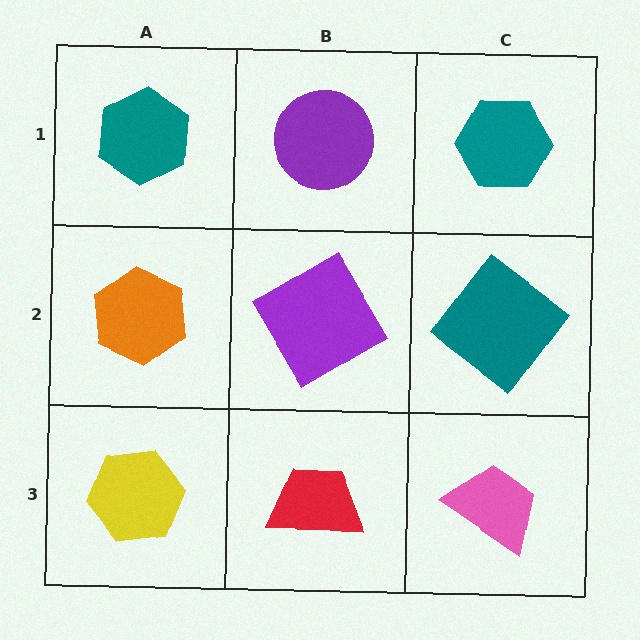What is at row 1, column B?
A purple circle.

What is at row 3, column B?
A red trapezoid.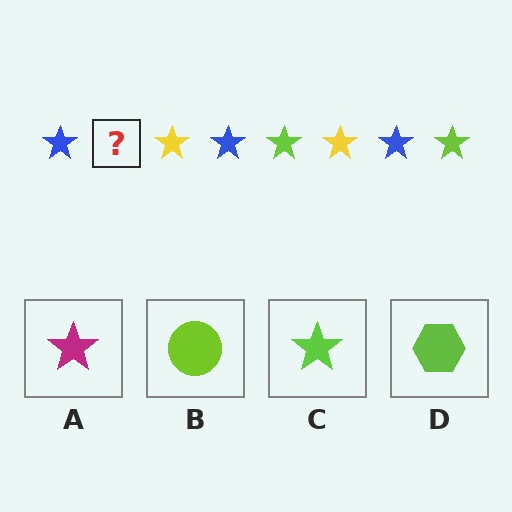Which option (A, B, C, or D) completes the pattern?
C.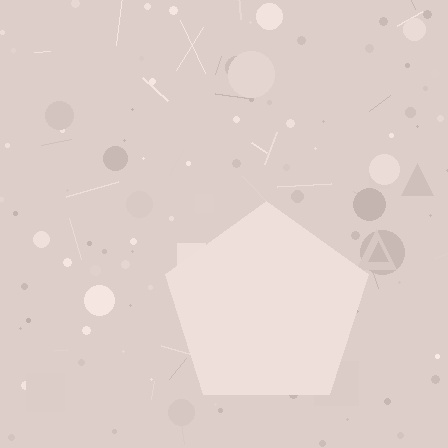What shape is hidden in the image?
A pentagon is hidden in the image.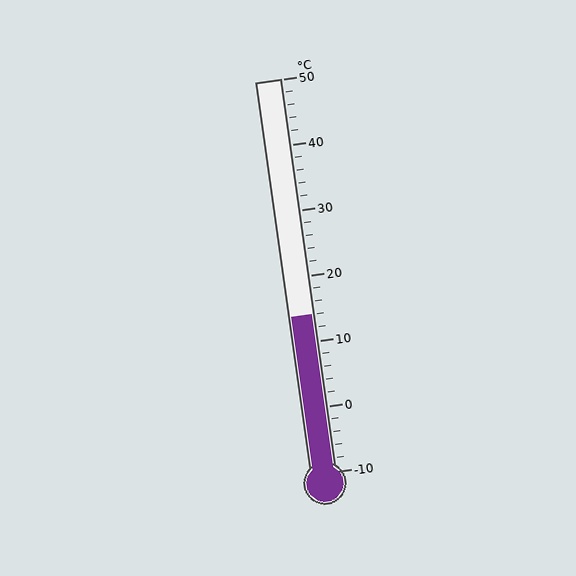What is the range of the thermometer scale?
The thermometer scale ranges from -10°C to 50°C.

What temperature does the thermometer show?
The thermometer shows approximately 14°C.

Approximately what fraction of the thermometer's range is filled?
The thermometer is filled to approximately 40% of its range.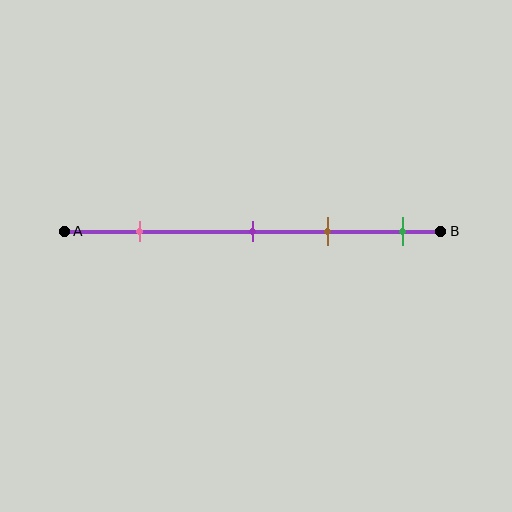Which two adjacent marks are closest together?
The purple and brown marks are the closest adjacent pair.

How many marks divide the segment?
There are 4 marks dividing the segment.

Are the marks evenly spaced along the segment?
No, the marks are not evenly spaced.